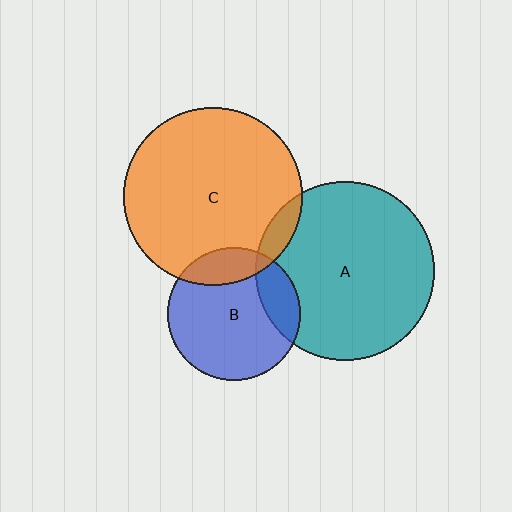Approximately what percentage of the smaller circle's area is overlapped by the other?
Approximately 5%.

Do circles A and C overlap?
Yes.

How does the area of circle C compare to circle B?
Approximately 1.8 times.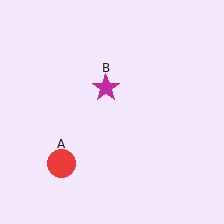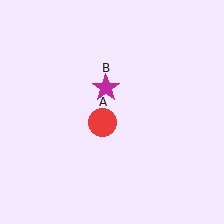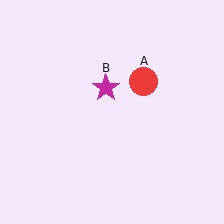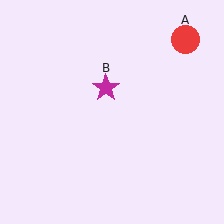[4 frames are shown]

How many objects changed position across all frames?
1 object changed position: red circle (object A).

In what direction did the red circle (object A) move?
The red circle (object A) moved up and to the right.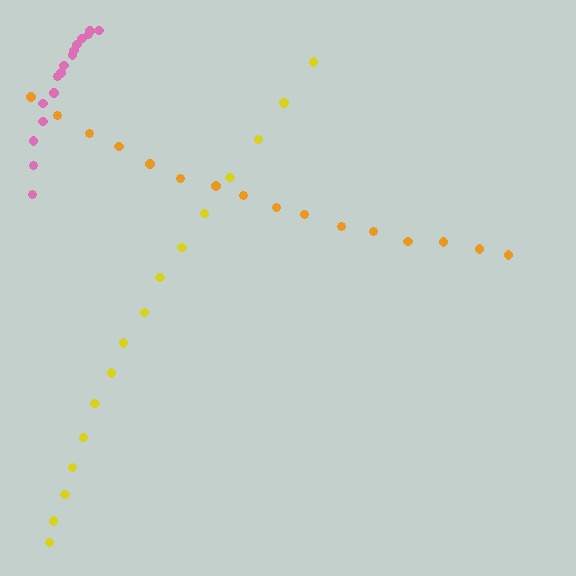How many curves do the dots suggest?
There are 3 distinct paths.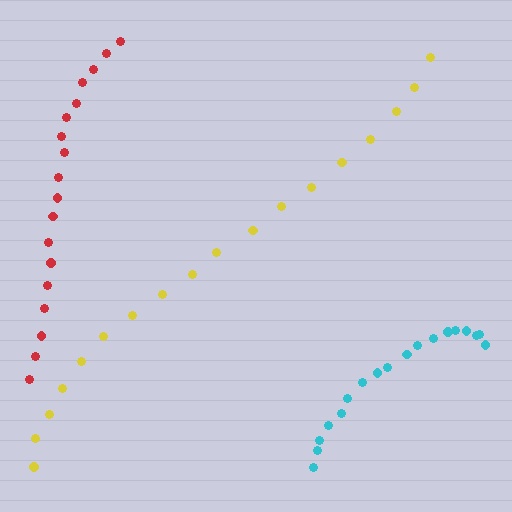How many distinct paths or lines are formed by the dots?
There are 3 distinct paths.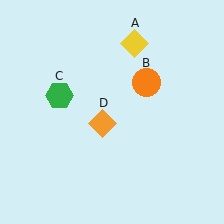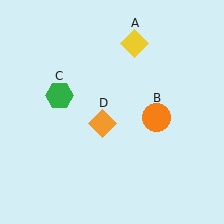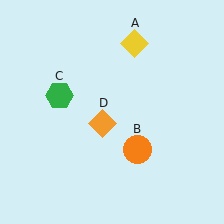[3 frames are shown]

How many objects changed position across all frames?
1 object changed position: orange circle (object B).